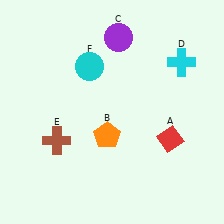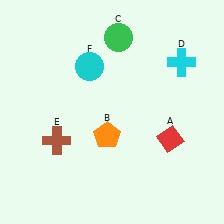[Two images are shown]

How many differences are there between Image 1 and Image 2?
There is 1 difference between the two images.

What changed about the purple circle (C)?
In Image 1, C is purple. In Image 2, it changed to green.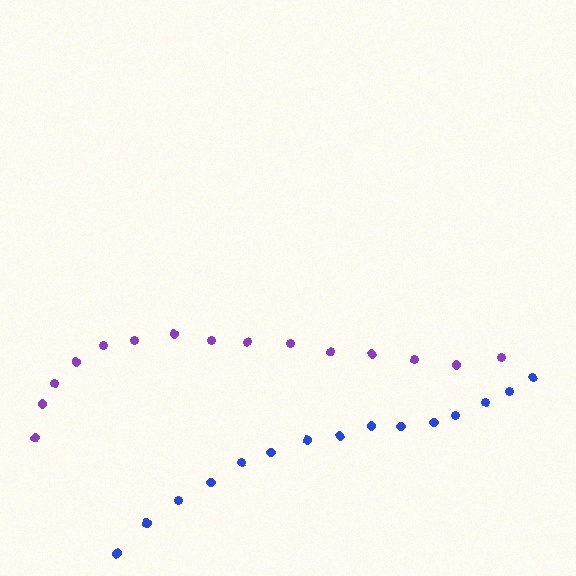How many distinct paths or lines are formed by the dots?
There are 2 distinct paths.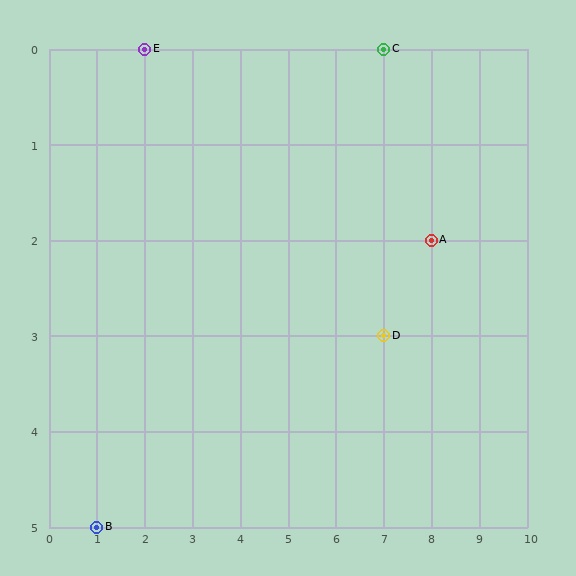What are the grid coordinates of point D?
Point D is at grid coordinates (7, 3).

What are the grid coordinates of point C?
Point C is at grid coordinates (7, 0).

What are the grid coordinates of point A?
Point A is at grid coordinates (8, 2).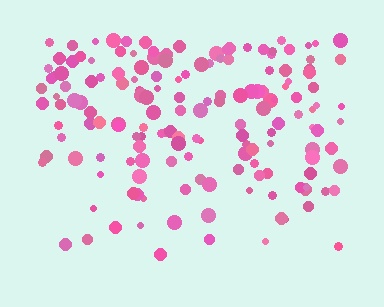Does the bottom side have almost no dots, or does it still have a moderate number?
Still a moderate number, just noticeably fewer than the top.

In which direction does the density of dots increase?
From bottom to top, with the top side densest.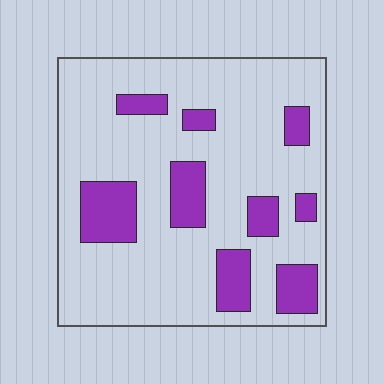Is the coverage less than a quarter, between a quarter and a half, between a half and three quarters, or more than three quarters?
Less than a quarter.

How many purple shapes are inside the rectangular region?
9.